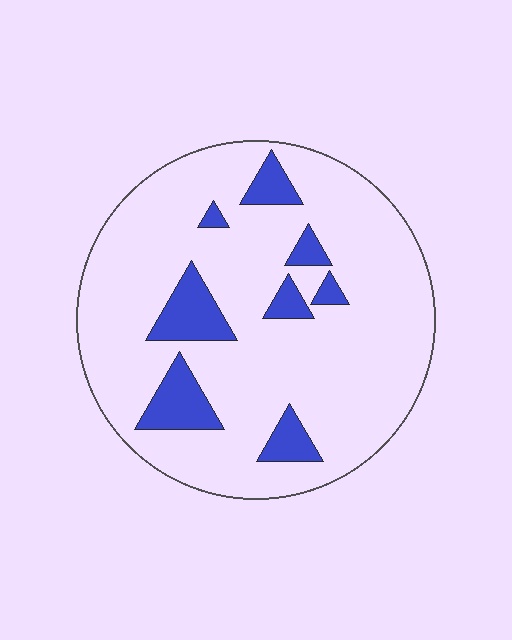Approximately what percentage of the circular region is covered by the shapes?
Approximately 15%.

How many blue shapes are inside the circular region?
8.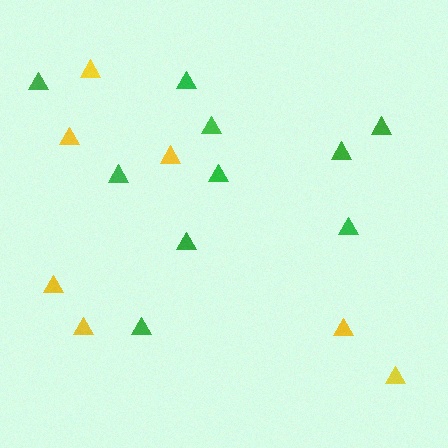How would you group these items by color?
There are 2 groups: one group of yellow triangles (7) and one group of green triangles (10).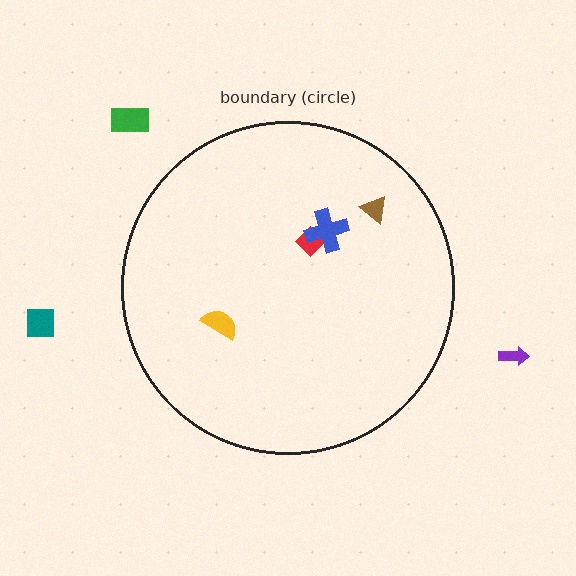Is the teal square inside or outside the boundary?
Outside.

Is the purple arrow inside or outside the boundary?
Outside.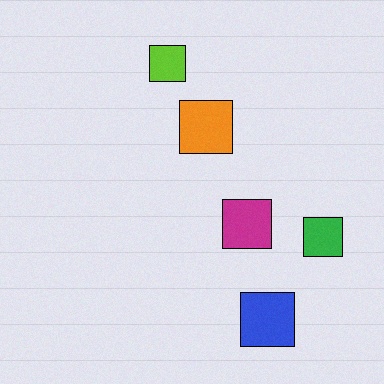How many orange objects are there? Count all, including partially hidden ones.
There is 1 orange object.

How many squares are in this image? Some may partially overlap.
There are 5 squares.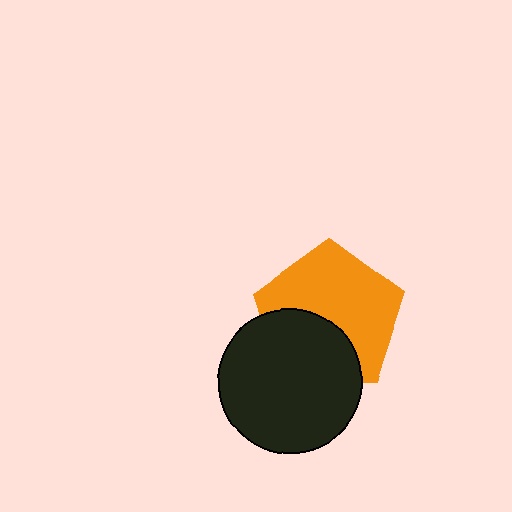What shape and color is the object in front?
The object in front is a black circle.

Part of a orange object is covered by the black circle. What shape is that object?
It is a pentagon.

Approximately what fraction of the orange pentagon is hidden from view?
Roughly 37% of the orange pentagon is hidden behind the black circle.